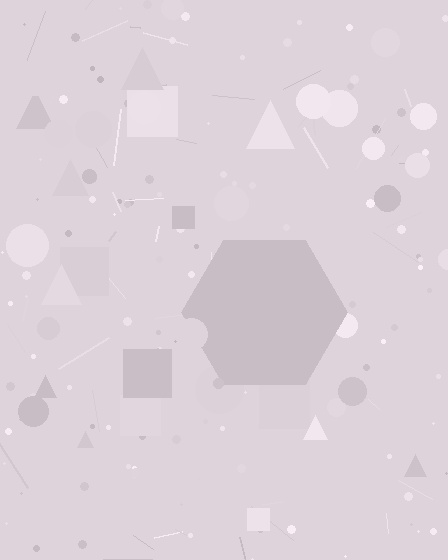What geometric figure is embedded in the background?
A hexagon is embedded in the background.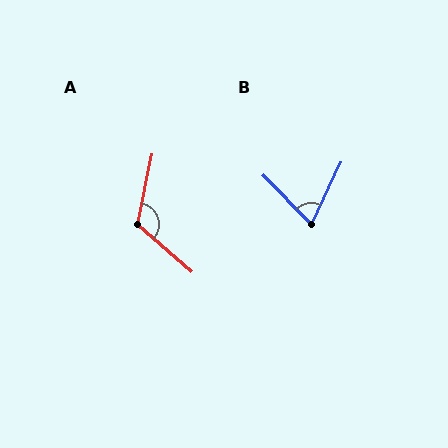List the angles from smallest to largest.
B (70°), A (120°).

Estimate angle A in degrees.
Approximately 120 degrees.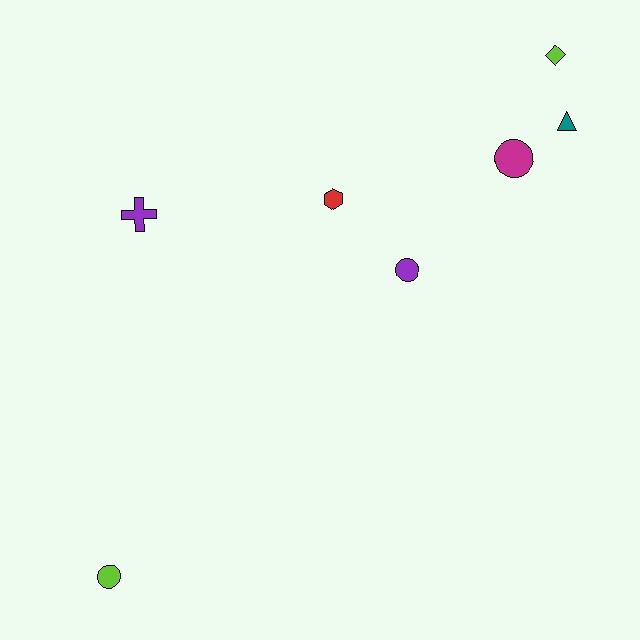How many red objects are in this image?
There is 1 red object.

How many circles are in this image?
There are 3 circles.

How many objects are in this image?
There are 7 objects.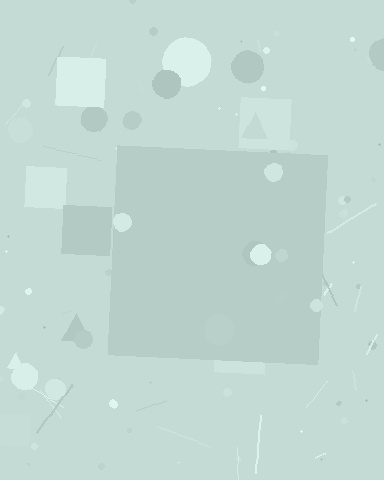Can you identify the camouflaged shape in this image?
The camouflaged shape is a square.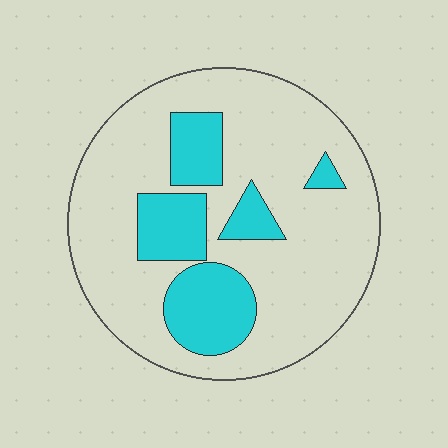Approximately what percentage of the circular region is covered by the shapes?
Approximately 25%.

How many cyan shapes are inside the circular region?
5.